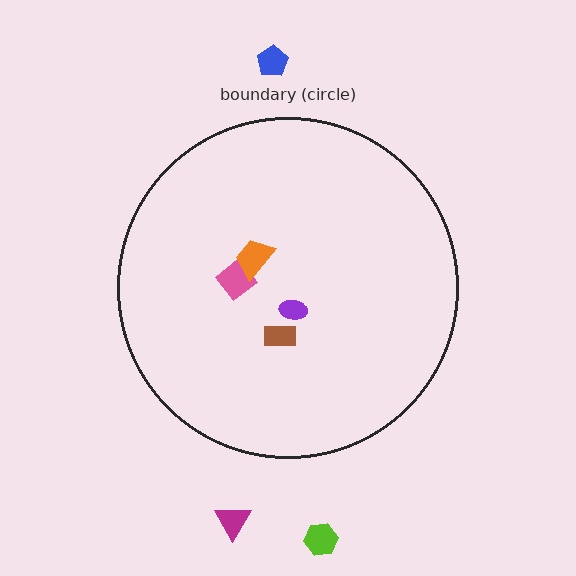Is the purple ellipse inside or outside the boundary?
Inside.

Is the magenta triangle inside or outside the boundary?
Outside.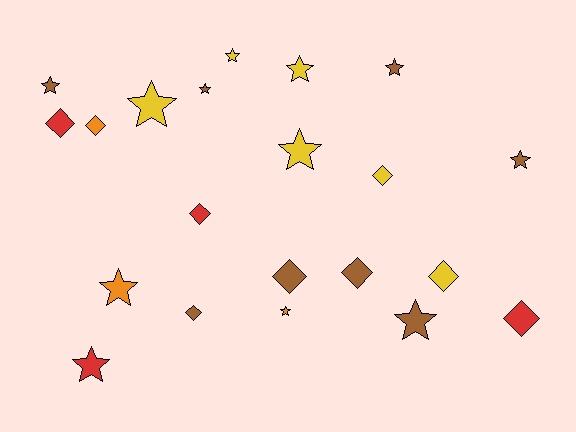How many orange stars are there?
There are 2 orange stars.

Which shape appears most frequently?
Star, with 12 objects.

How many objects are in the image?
There are 21 objects.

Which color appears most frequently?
Brown, with 8 objects.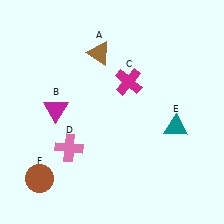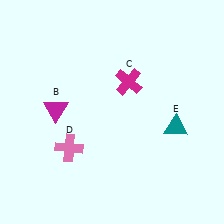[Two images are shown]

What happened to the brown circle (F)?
The brown circle (F) was removed in Image 2. It was in the bottom-left area of Image 1.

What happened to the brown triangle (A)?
The brown triangle (A) was removed in Image 2. It was in the top-left area of Image 1.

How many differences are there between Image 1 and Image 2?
There are 2 differences between the two images.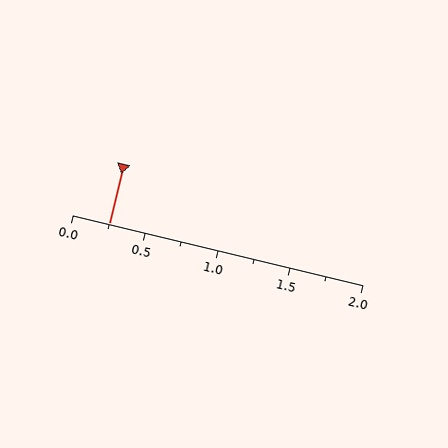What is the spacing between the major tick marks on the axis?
The major ticks are spaced 0.5 apart.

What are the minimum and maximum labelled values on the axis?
The axis runs from 0.0 to 2.0.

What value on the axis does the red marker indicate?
The marker indicates approximately 0.25.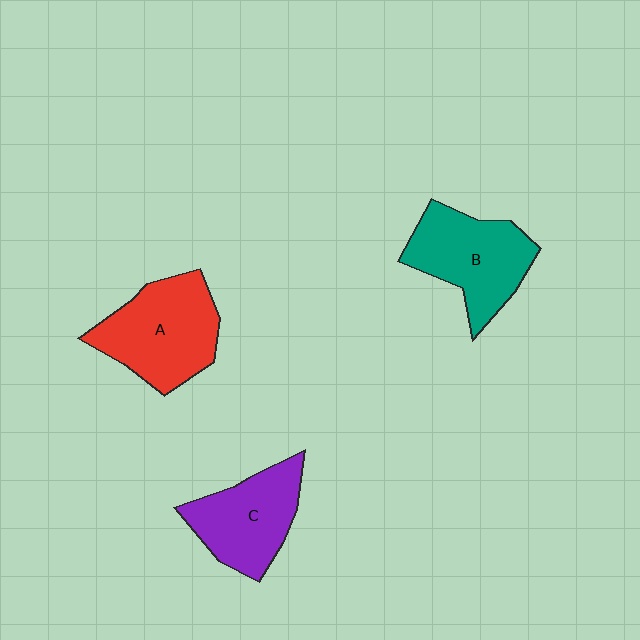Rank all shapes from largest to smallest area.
From largest to smallest: A (red), B (teal), C (purple).